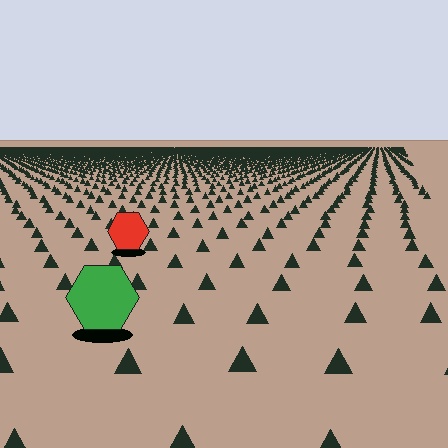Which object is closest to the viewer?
The green hexagon is closest. The texture marks near it are larger and more spread out.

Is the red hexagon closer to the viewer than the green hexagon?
No. The green hexagon is closer — you can tell from the texture gradient: the ground texture is coarser near it.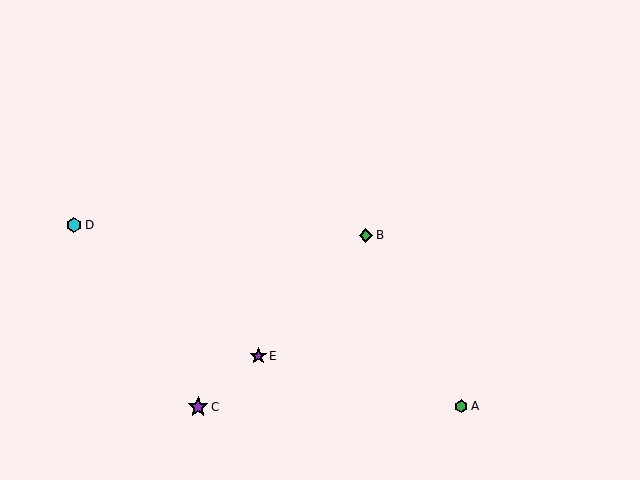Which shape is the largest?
The purple star (labeled C) is the largest.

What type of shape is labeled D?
Shape D is a cyan hexagon.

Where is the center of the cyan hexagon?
The center of the cyan hexagon is at (74, 225).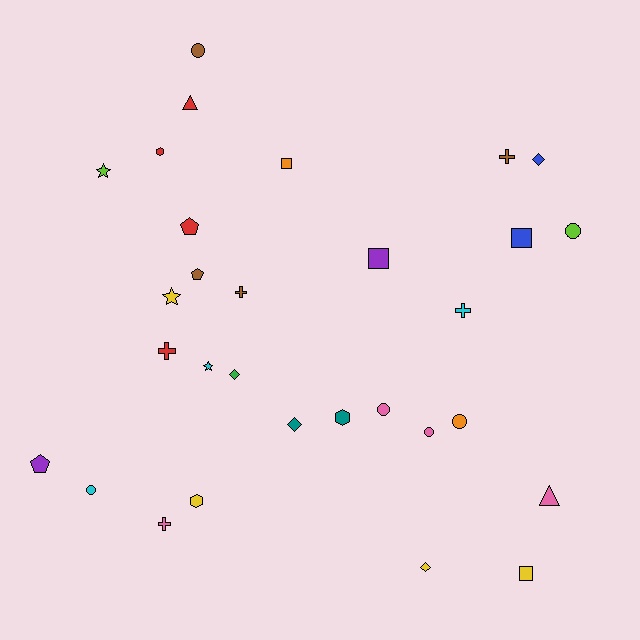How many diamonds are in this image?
There are 4 diamonds.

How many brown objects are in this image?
There are 4 brown objects.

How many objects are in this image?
There are 30 objects.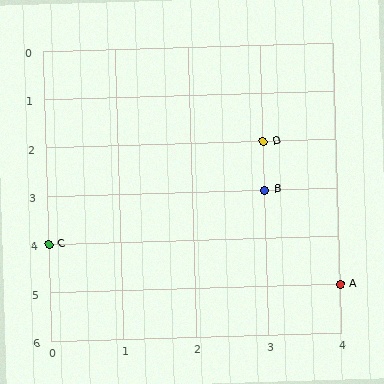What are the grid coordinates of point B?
Point B is at grid coordinates (3, 3).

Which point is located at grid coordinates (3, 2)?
Point D is at (3, 2).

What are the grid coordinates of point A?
Point A is at grid coordinates (4, 5).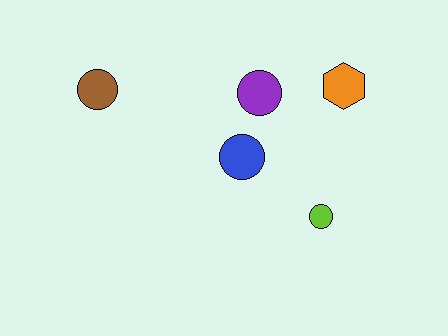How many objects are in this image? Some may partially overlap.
There are 5 objects.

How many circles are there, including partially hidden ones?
There are 4 circles.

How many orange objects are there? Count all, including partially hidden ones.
There is 1 orange object.